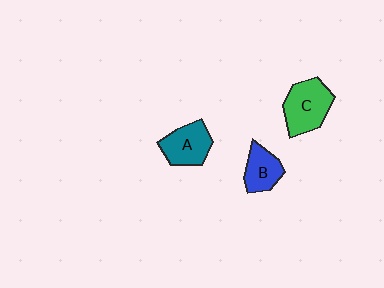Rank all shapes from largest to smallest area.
From largest to smallest: C (green), A (teal), B (blue).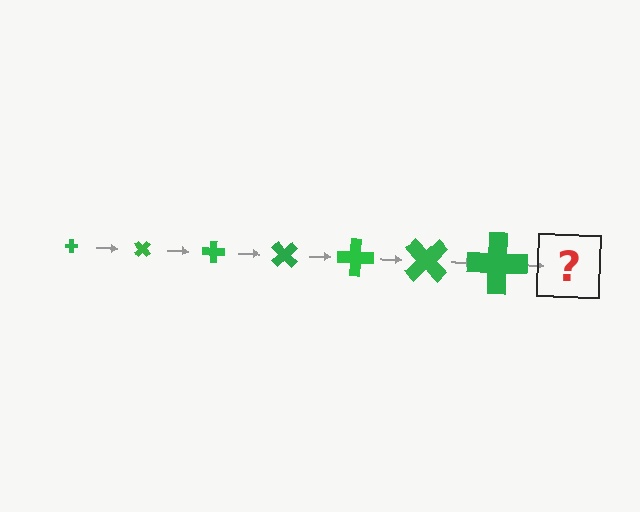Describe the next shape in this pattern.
It should be a cross, larger than the previous one and rotated 315 degrees from the start.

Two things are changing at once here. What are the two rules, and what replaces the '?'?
The two rules are that the cross grows larger each step and it rotates 45 degrees each step. The '?' should be a cross, larger than the previous one and rotated 315 degrees from the start.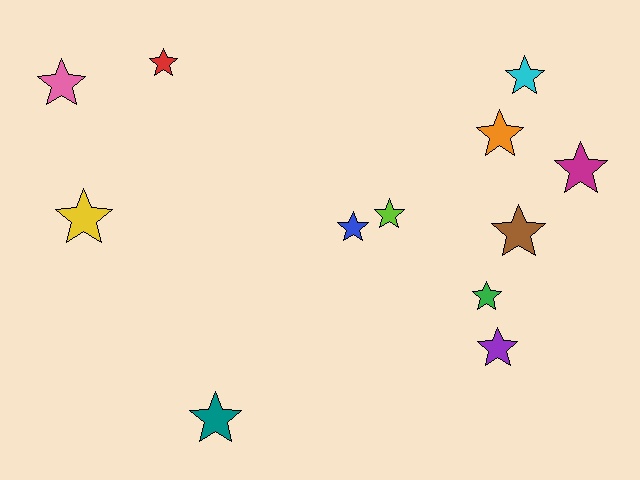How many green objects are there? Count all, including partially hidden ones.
There is 1 green object.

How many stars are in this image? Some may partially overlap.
There are 12 stars.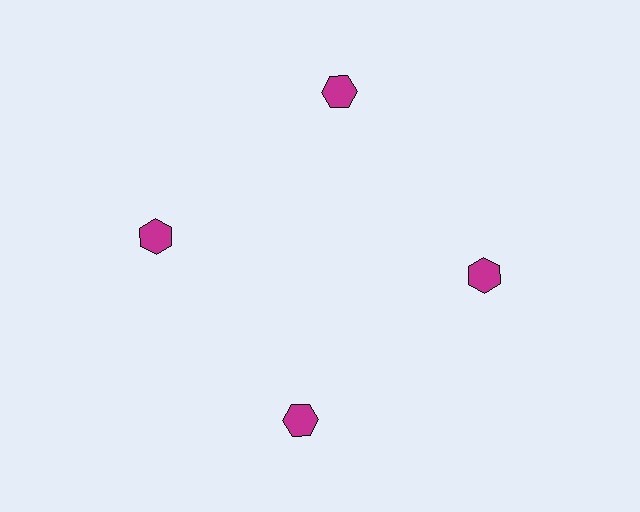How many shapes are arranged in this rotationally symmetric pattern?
There are 4 shapes, arranged in 4 groups of 1.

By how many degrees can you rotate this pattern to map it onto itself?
The pattern maps onto itself every 90 degrees of rotation.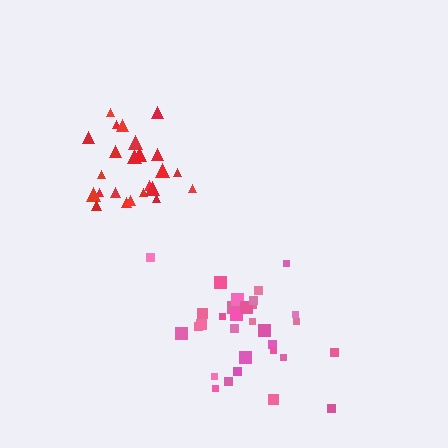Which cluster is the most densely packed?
Red.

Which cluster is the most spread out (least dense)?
Pink.